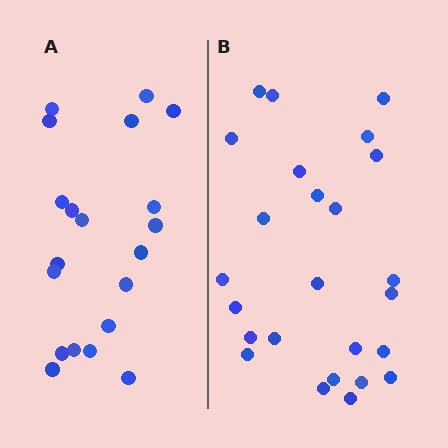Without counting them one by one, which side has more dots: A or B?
Region B (the right region) has more dots.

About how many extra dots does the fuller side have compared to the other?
Region B has about 5 more dots than region A.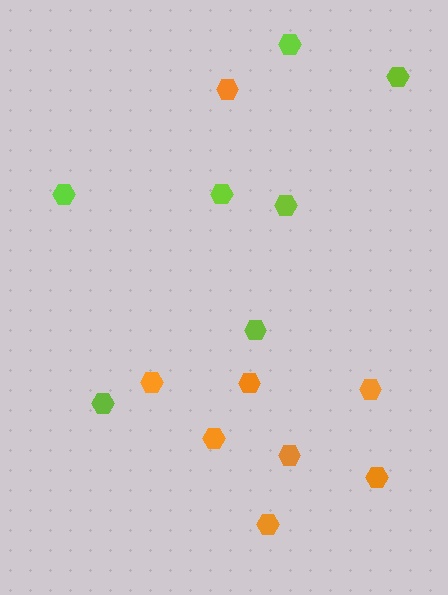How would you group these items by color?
There are 2 groups: one group of lime hexagons (7) and one group of orange hexagons (8).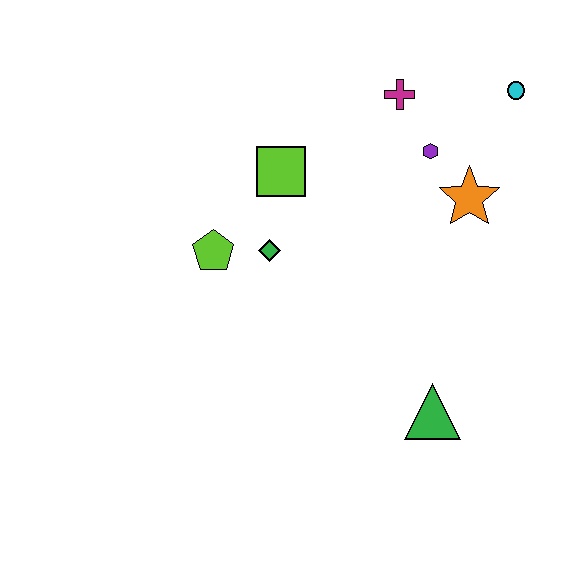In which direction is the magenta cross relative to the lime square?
The magenta cross is to the right of the lime square.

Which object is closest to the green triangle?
The orange star is closest to the green triangle.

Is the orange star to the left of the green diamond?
No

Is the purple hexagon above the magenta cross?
No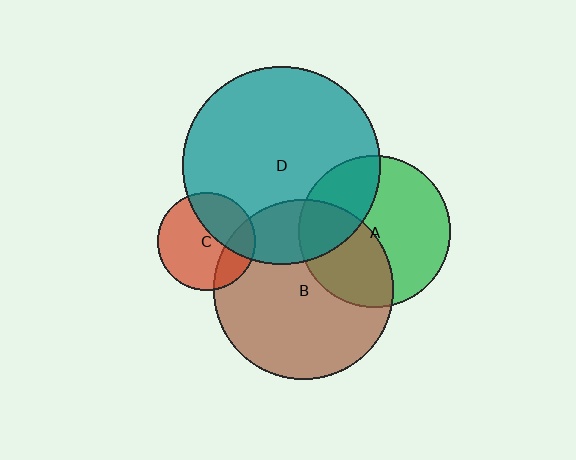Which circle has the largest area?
Circle D (teal).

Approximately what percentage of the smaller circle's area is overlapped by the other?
Approximately 20%.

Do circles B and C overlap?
Yes.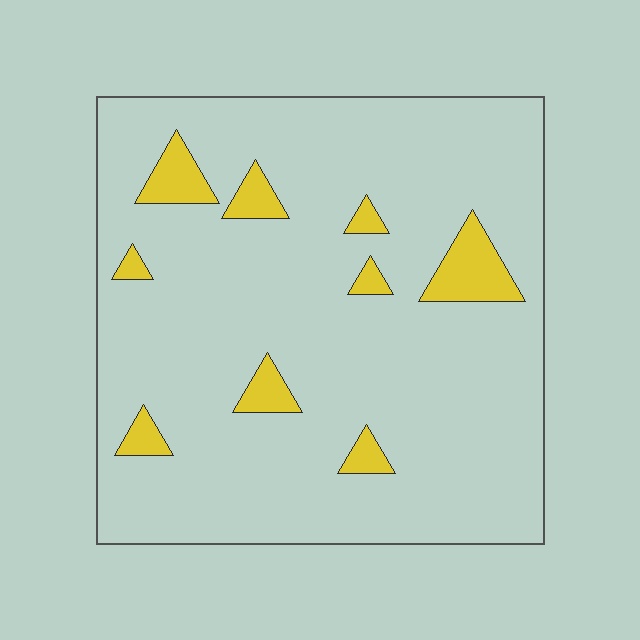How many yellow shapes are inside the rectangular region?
9.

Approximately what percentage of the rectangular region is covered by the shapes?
Approximately 10%.